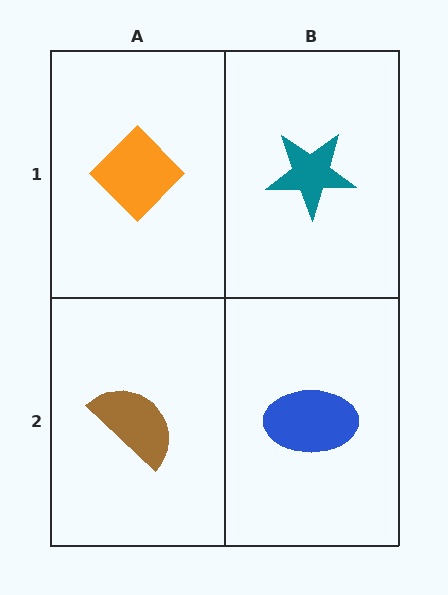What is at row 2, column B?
A blue ellipse.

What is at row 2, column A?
A brown semicircle.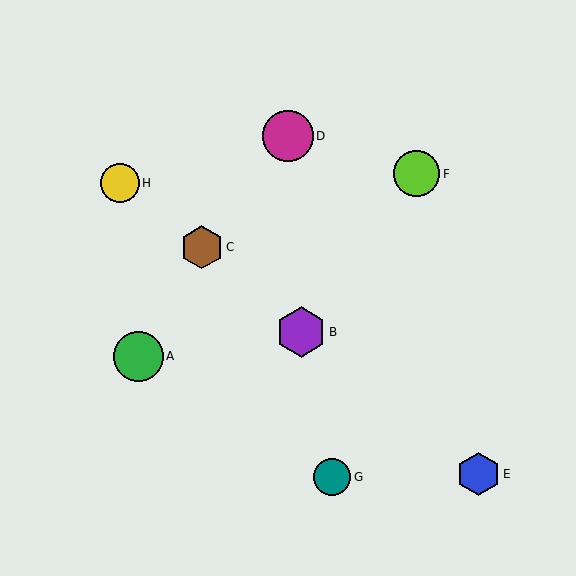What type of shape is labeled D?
Shape D is a magenta circle.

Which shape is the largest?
The magenta circle (labeled D) is the largest.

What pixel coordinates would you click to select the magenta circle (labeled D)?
Click at (288, 136) to select the magenta circle D.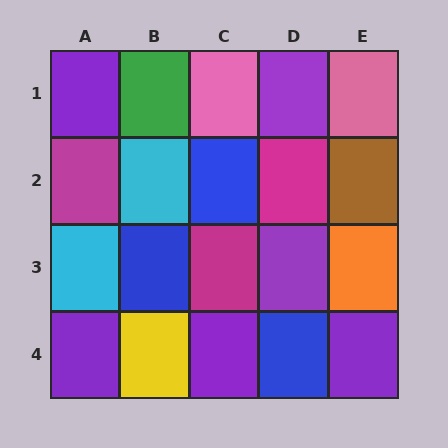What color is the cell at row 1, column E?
Pink.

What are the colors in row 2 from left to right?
Magenta, cyan, blue, magenta, brown.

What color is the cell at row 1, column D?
Purple.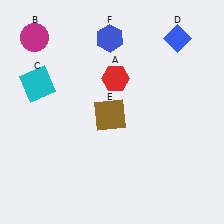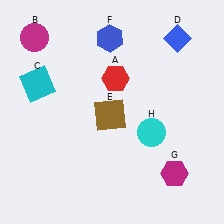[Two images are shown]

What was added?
A magenta hexagon (G), a cyan circle (H) were added in Image 2.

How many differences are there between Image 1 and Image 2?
There are 2 differences between the two images.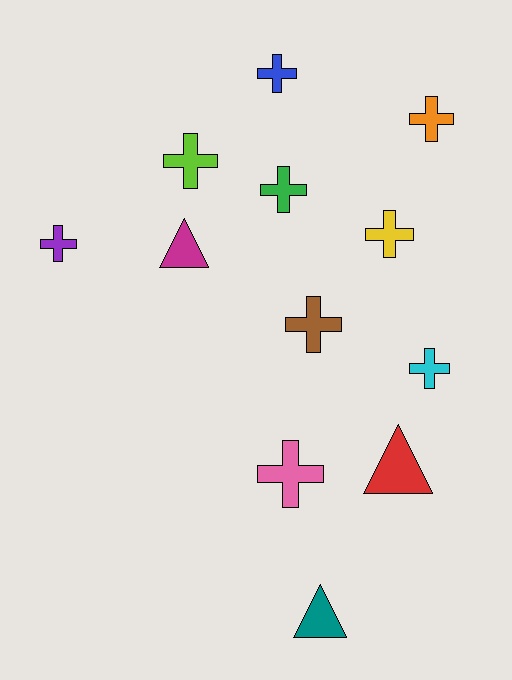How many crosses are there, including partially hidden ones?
There are 9 crosses.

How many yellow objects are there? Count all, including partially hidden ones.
There is 1 yellow object.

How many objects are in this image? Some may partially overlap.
There are 12 objects.